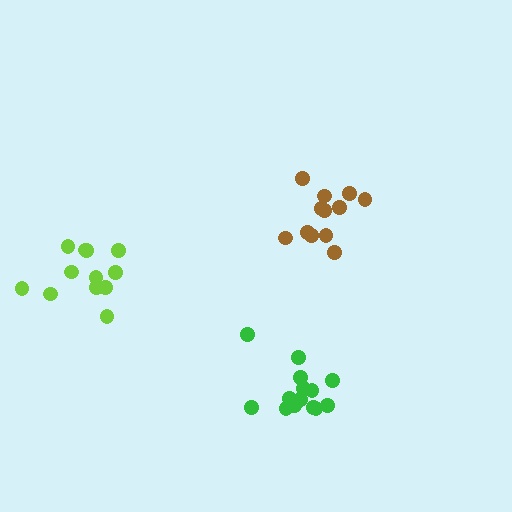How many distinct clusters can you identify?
There are 3 distinct clusters.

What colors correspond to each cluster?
The clusters are colored: green, lime, brown.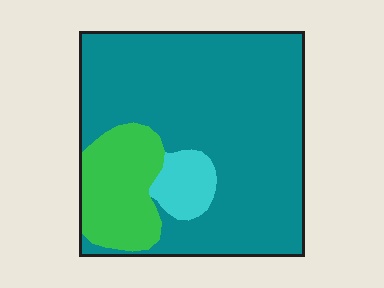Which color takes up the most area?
Teal, at roughly 75%.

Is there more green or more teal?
Teal.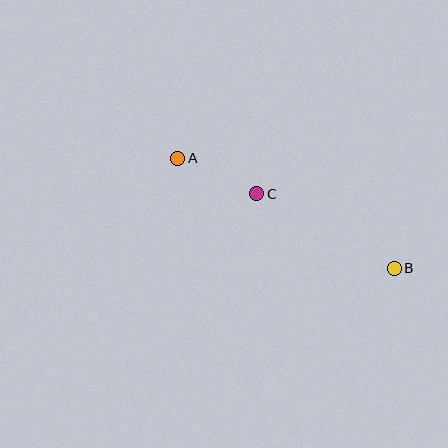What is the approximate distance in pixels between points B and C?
The distance between B and C is approximately 156 pixels.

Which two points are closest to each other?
Points A and C are closest to each other.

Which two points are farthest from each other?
Points A and B are farthest from each other.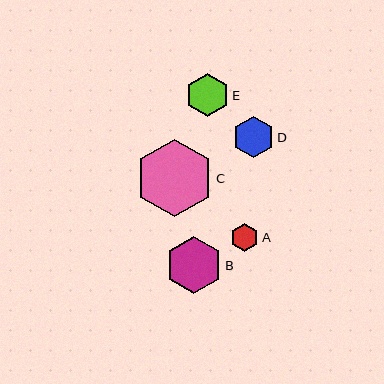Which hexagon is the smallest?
Hexagon A is the smallest with a size of approximately 28 pixels.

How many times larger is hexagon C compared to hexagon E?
Hexagon C is approximately 1.8 times the size of hexagon E.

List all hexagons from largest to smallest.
From largest to smallest: C, B, E, D, A.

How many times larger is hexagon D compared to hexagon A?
Hexagon D is approximately 1.5 times the size of hexagon A.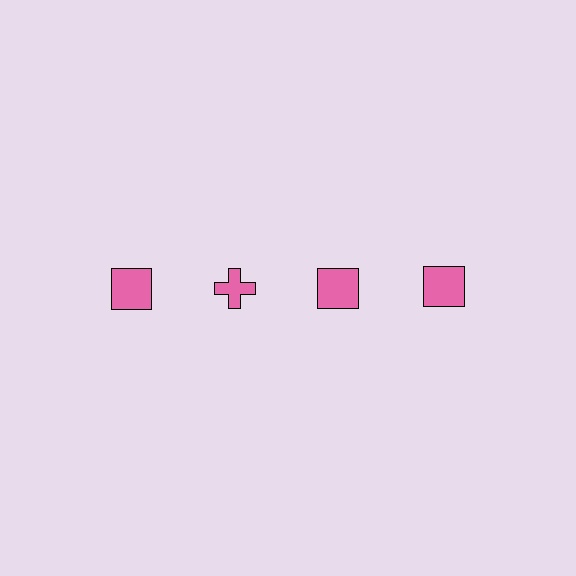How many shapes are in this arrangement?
There are 4 shapes arranged in a grid pattern.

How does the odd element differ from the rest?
It has a different shape: cross instead of square.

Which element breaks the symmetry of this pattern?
The pink cross in the top row, second from left column breaks the symmetry. All other shapes are pink squares.